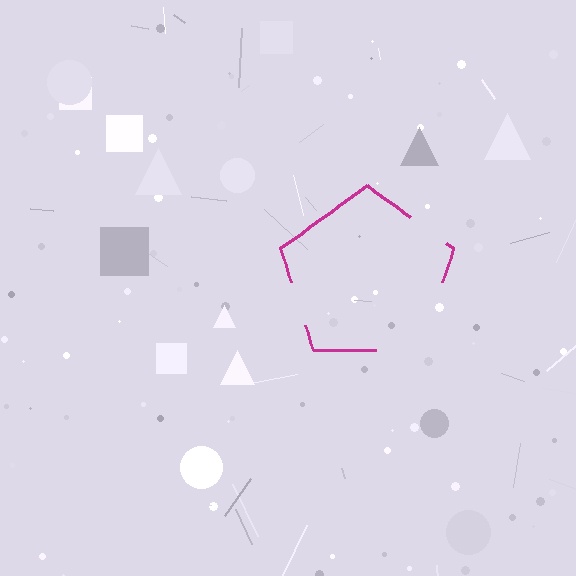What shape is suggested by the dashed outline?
The dashed outline suggests a pentagon.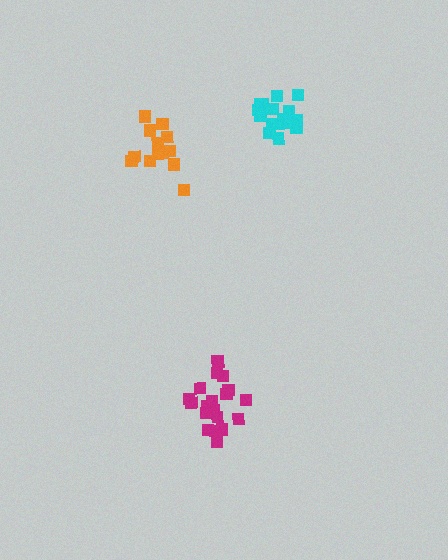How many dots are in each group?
Group 1: 14 dots, Group 2: 16 dots, Group 3: 19 dots (49 total).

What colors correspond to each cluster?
The clusters are colored: orange, cyan, magenta.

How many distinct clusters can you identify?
There are 3 distinct clusters.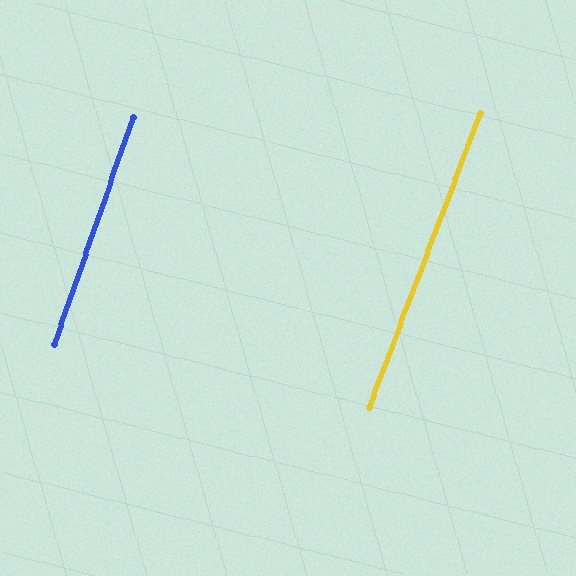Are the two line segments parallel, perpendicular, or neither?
Parallel — their directions differ by only 1.7°.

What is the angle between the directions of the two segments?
Approximately 2 degrees.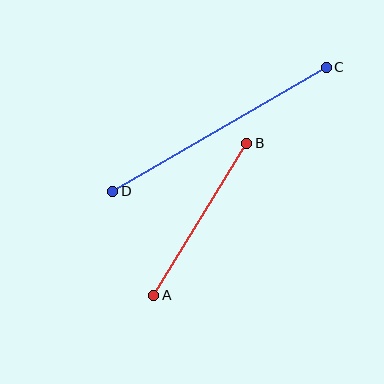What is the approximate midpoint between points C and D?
The midpoint is at approximately (219, 129) pixels.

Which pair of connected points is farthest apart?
Points C and D are farthest apart.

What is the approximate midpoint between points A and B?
The midpoint is at approximately (200, 219) pixels.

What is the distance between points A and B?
The distance is approximately 178 pixels.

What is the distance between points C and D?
The distance is approximately 247 pixels.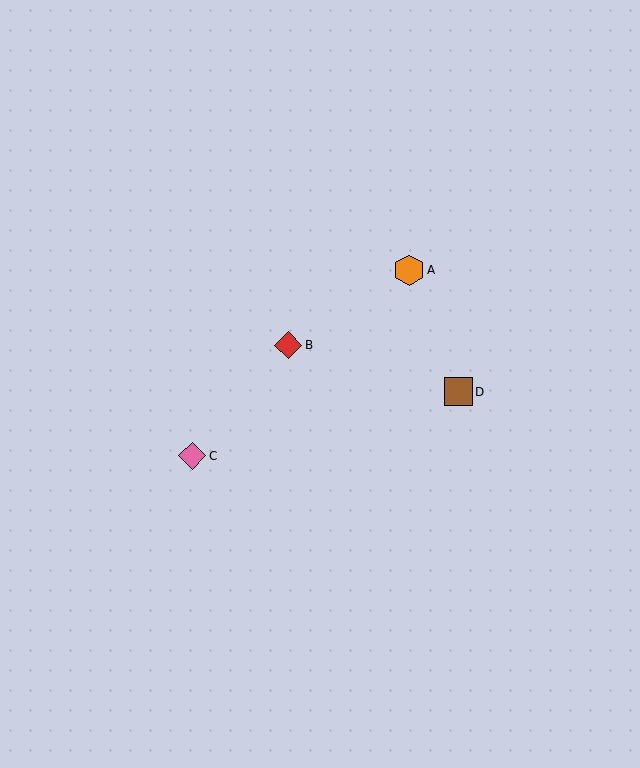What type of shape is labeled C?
Shape C is a pink diamond.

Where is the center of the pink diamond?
The center of the pink diamond is at (192, 456).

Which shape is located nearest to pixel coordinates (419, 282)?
The orange hexagon (labeled A) at (409, 270) is nearest to that location.